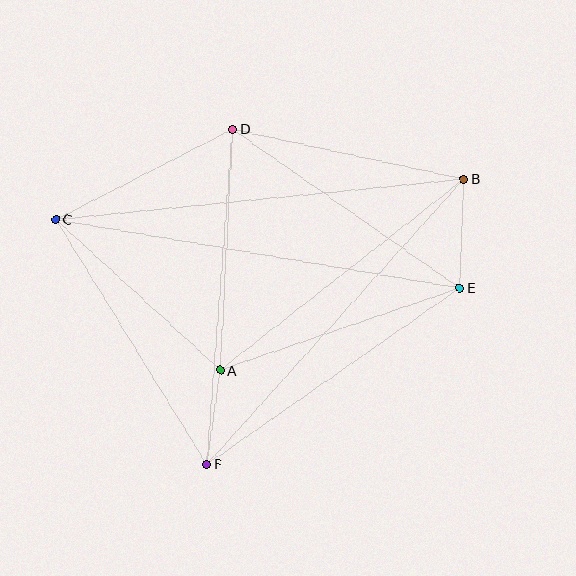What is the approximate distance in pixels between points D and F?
The distance between D and F is approximately 336 pixels.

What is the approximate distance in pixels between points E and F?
The distance between E and F is approximately 309 pixels.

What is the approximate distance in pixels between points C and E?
The distance between C and E is approximately 410 pixels.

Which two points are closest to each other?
Points A and F are closest to each other.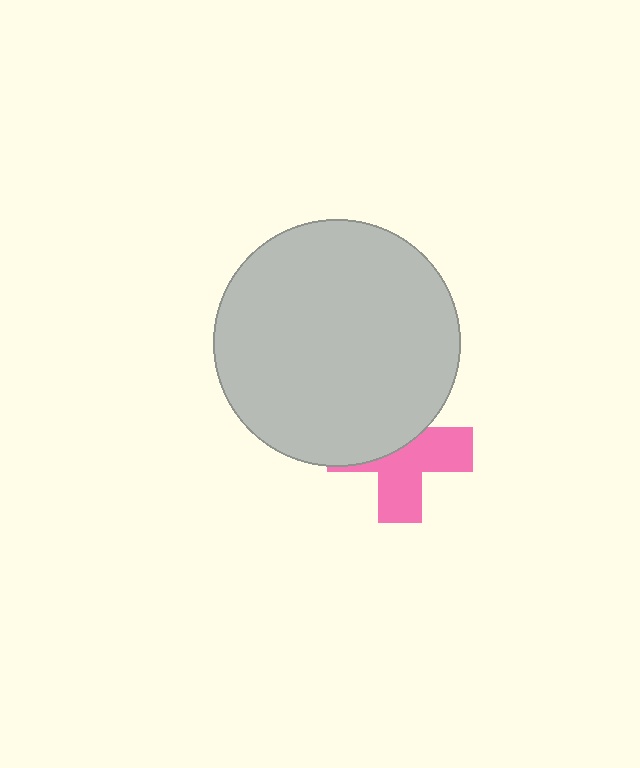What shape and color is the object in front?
The object in front is a light gray circle.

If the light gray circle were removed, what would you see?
You would see the complete pink cross.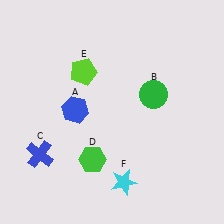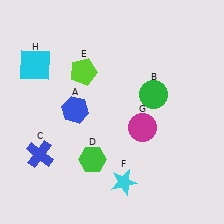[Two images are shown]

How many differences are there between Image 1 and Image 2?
There are 2 differences between the two images.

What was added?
A magenta circle (G), a cyan square (H) were added in Image 2.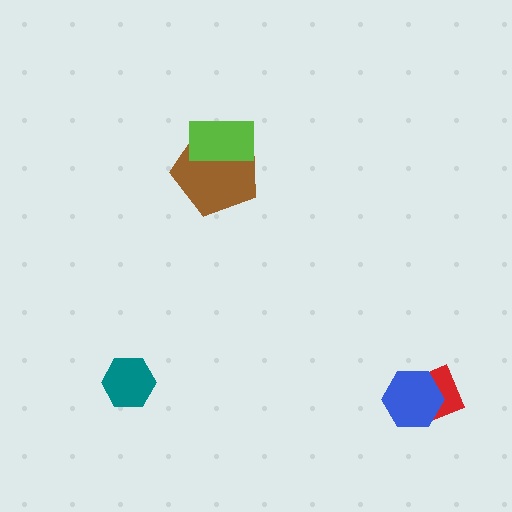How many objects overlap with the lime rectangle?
1 object overlaps with the lime rectangle.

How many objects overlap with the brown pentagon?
1 object overlaps with the brown pentagon.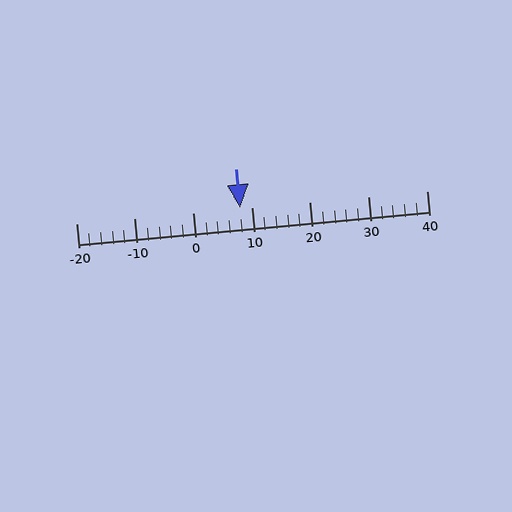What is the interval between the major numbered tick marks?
The major tick marks are spaced 10 units apart.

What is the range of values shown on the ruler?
The ruler shows values from -20 to 40.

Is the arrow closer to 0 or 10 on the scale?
The arrow is closer to 10.